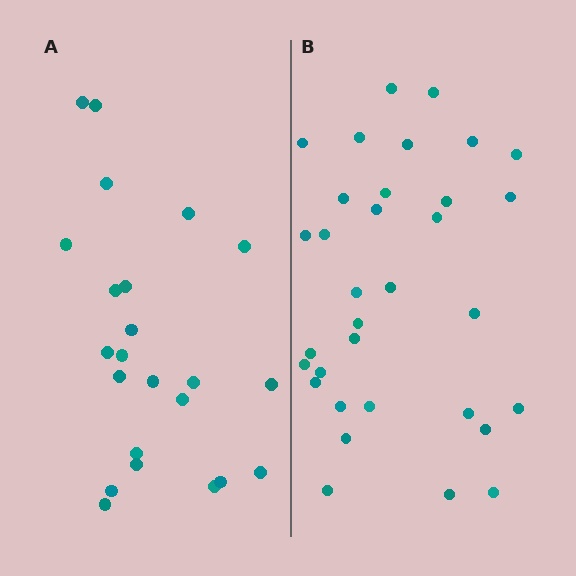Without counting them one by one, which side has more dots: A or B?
Region B (the right region) has more dots.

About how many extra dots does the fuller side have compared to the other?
Region B has roughly 10 or so more dots than region A.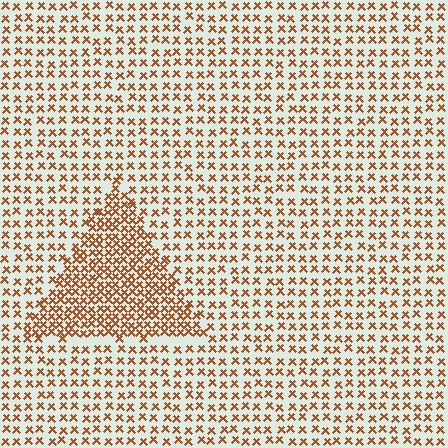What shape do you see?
I see a triangle.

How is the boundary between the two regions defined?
The boundary is defined by a change in element density (approximately 2.0x ratio). All elements are the same color, size, and shape.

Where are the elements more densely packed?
The elements are more densely packed inside the triangle boundary.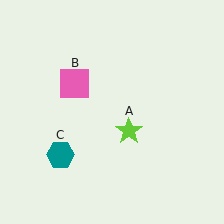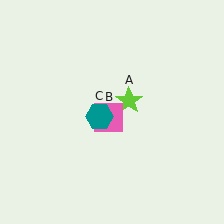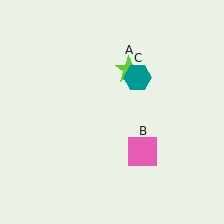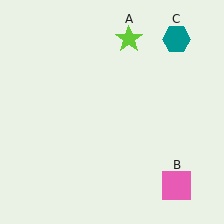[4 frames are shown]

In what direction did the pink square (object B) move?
The pink square (object B) moved down and to the right.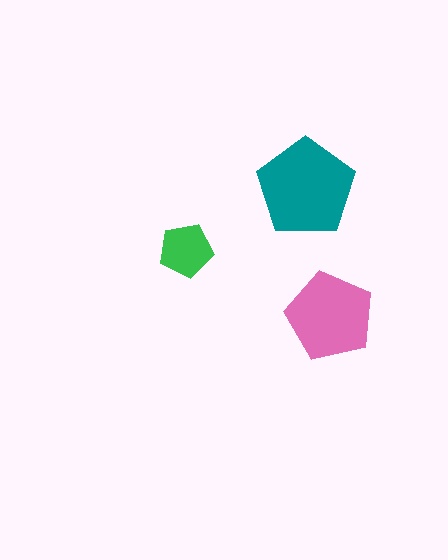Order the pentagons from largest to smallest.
the teal one, the pink one, the green one.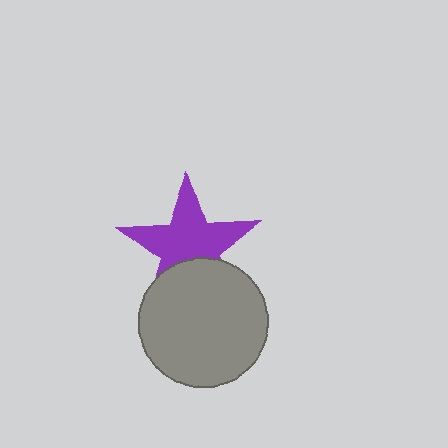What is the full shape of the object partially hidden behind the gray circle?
The partially hidden object is a purple star.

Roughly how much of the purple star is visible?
Most of it is visible (roughly 68%).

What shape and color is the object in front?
The object in front is a gray circle.